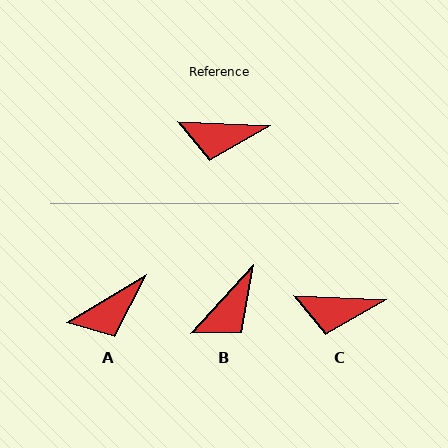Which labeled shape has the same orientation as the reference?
C.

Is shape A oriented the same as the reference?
No, it is off by about 33 degrees.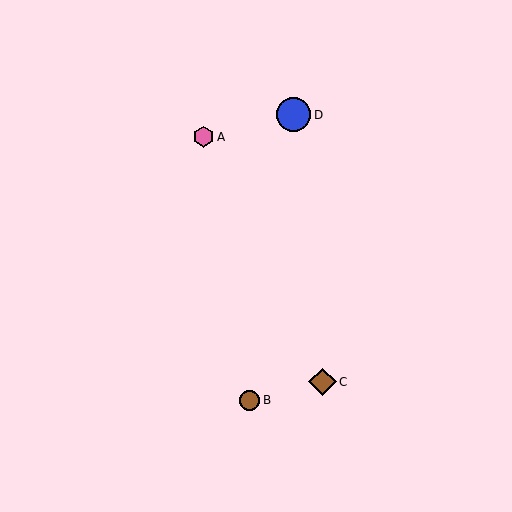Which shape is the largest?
The blue circle (labeled D) is the largest.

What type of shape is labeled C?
Shape C is a brown diamond.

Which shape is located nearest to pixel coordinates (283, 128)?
The blue circle (labeled D) at (294, 115) is nearest to that location.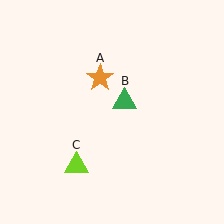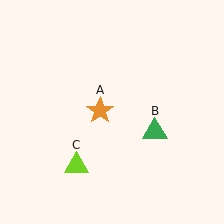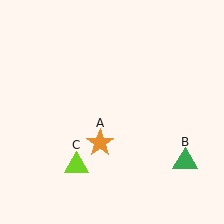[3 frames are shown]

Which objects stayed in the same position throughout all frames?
Lime triangle (object C) remained stationary.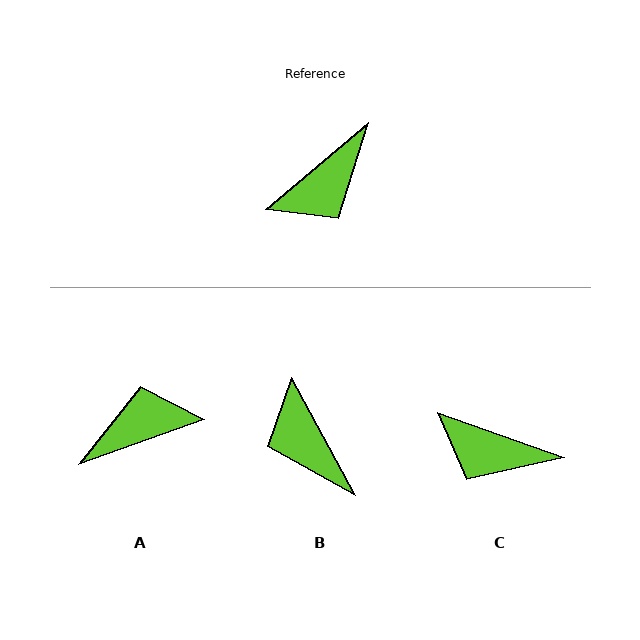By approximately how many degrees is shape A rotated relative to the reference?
Approximately 159 degrees counter-clockwise.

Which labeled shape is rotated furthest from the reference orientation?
A, about 159 degrees away.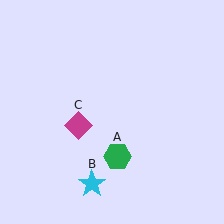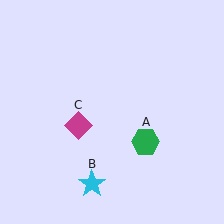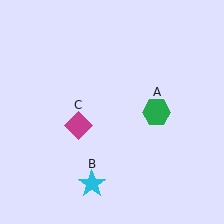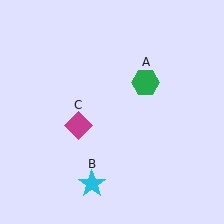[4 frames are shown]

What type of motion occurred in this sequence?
The green hexagon (object A) rotated counterclockwise around the center of the scene.